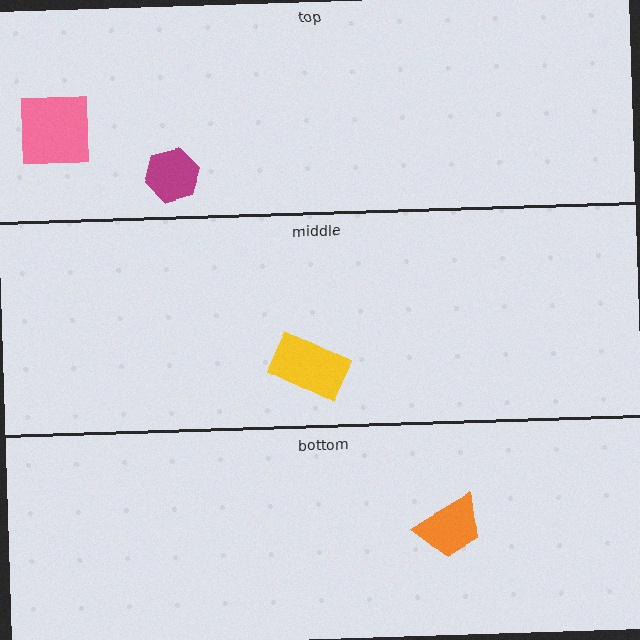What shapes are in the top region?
The pink square, the magenta hexagon.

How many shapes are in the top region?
2.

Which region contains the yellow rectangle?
The middle region.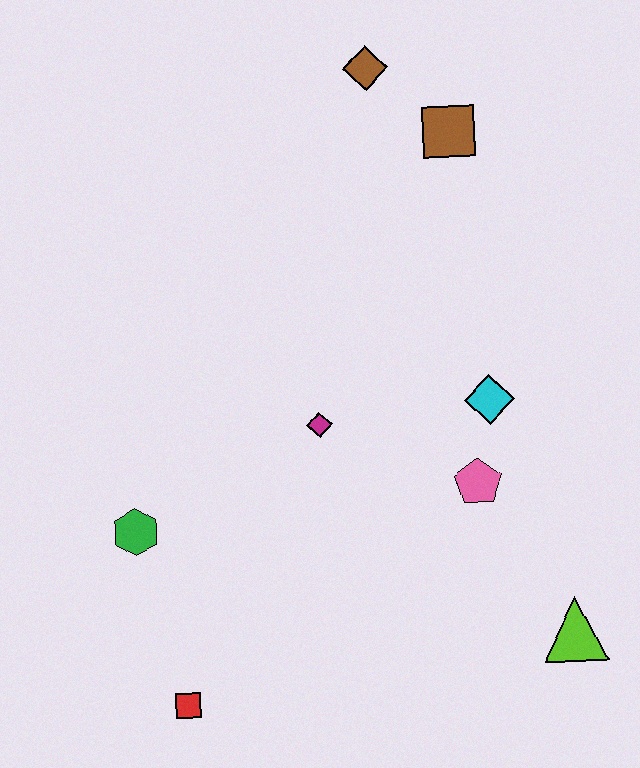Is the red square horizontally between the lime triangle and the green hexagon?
Yes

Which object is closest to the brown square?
The brown diamond is closest to the brown square.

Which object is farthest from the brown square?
The red square is farthest from the brown square.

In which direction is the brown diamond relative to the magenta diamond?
The brown diamond is above the magenta diamond.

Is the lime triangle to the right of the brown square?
Yes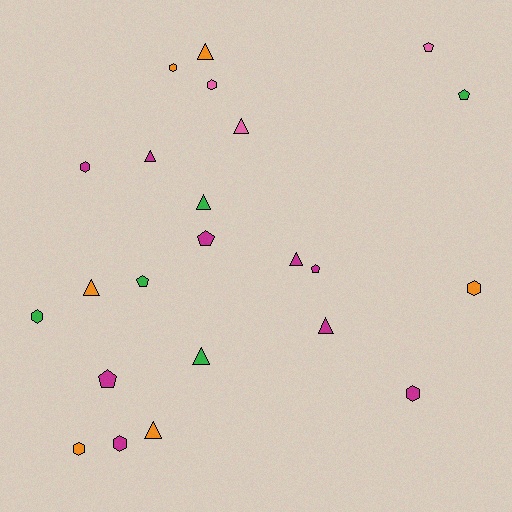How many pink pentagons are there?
There is 1 pink pentagon.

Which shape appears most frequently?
Triangle, with 9 objects.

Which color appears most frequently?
Magenta, with 9 objects.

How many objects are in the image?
There are 23 objects.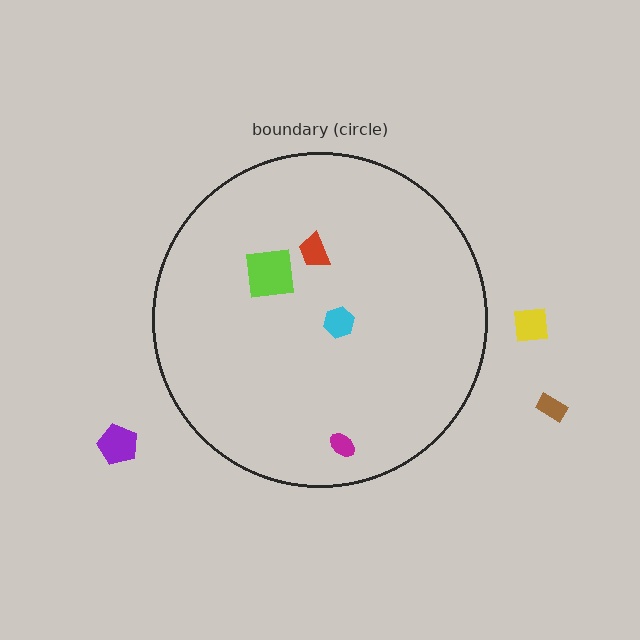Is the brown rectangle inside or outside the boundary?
Outside.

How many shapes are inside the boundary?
4 inside, 3 outside.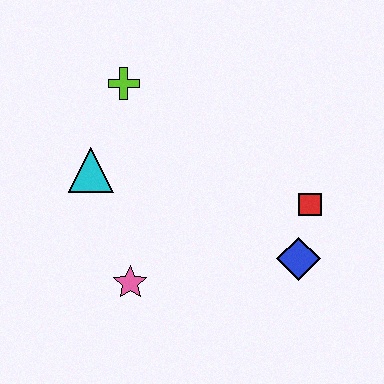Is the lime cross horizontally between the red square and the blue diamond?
No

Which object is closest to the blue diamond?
The red square is closest to the blue diamond.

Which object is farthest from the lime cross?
The blue diamond is farthest from the lime cross.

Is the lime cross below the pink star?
No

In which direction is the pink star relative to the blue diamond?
The pink star is to the left of the blue diamond.